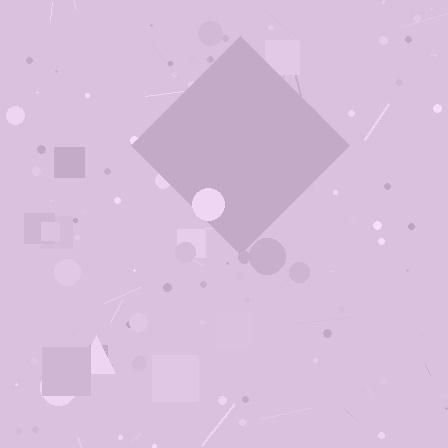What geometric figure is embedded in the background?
A diamond is embedded in the background.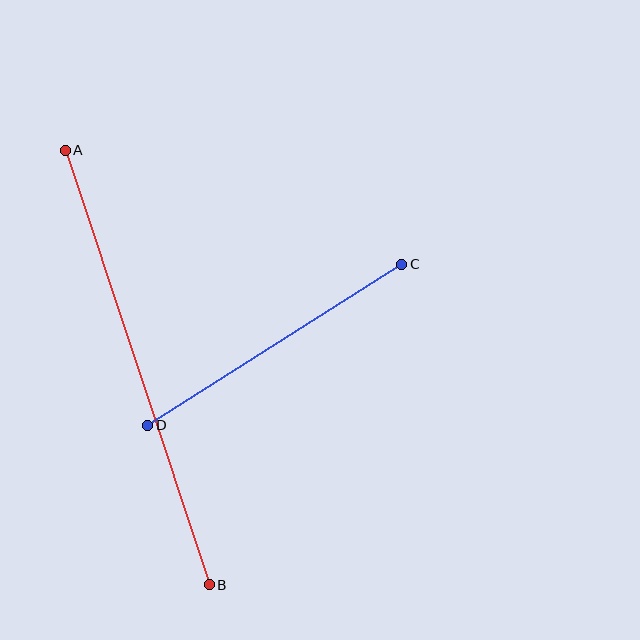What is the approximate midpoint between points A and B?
The midpoint is at approximately (137, 368) pixels.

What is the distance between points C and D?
The distance is approximately 301 pixels.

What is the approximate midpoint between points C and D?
The midpoint is at approximately (275, 345) pixels.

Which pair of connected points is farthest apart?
Points A and B are farthest apart.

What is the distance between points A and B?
The distance is approximately 458 pixels.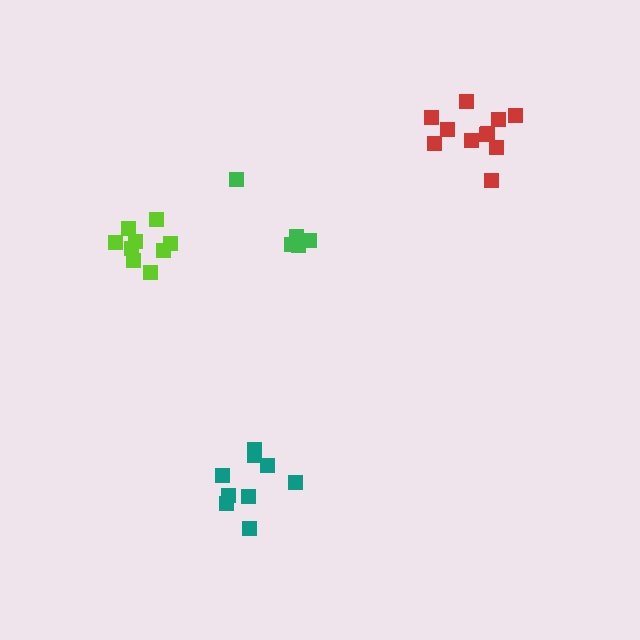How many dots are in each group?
Group 1: 6 dots, Group 2: 11 dots, Group 3: 9 dots, Group 4: 9 dots (35 total).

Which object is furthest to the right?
The red cluster is rightmost.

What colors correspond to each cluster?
The clusters are colored: green, red, teal, lime.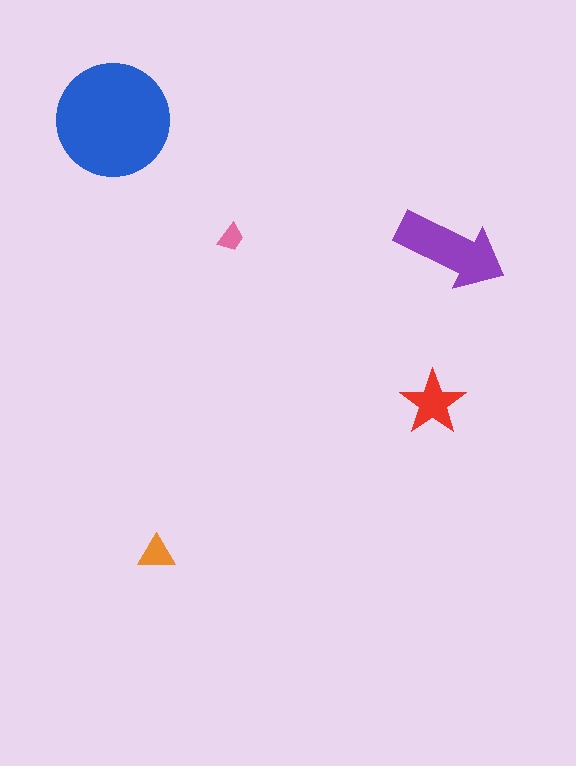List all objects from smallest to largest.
The pink trapezoid, the orange triangle, the red star, the purple arrow, the blue circle.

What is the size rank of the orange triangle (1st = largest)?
4th.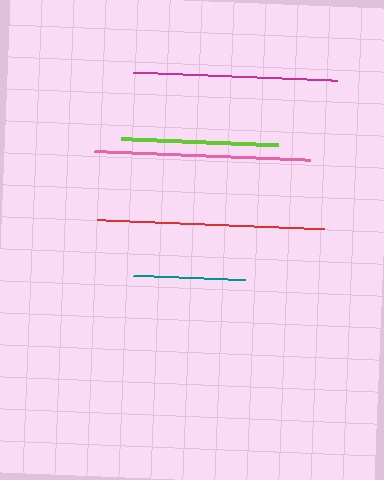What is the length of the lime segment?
The lime segment is approximately 157 pixels long.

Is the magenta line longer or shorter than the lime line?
The magenta line is longer than the lime line.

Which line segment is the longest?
The red line is the longest at approximately 227 pixels.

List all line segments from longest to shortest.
From longest to shortest: red, pink, magenta, lime, teal.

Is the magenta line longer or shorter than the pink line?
The pink line is longer than the magenta line.